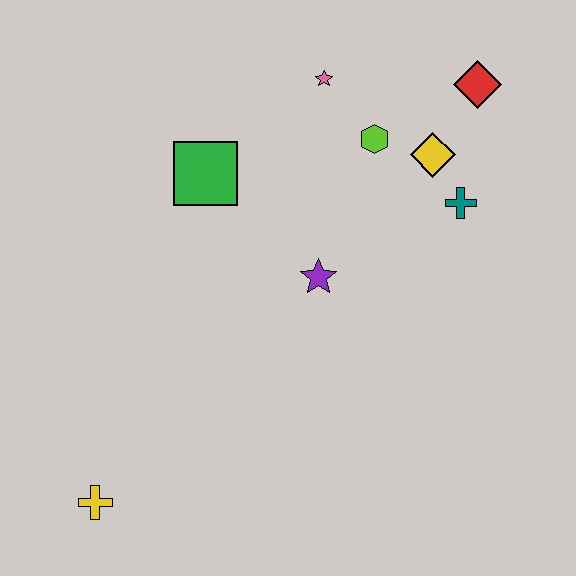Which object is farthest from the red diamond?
The yellow cross is farthest from the red diamond.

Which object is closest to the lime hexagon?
The yellow diamond is closest to the lime hexagon.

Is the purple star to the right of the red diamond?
No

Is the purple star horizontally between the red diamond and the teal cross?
No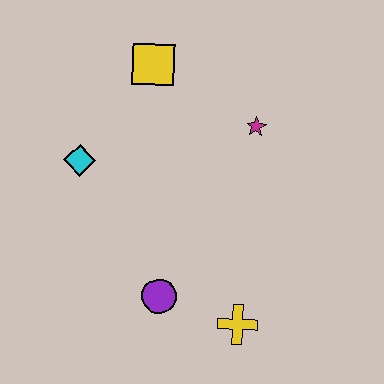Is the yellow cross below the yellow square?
Yes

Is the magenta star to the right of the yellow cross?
Yes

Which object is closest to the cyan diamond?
The yellow square is closest to the cyan diamond.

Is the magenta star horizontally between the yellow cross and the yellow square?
No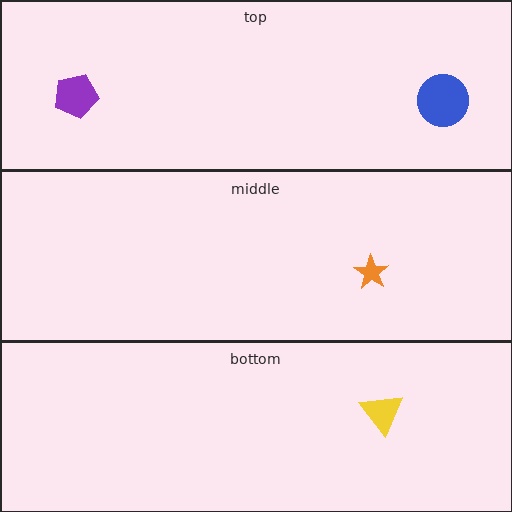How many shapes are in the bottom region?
1.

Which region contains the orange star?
The middle region.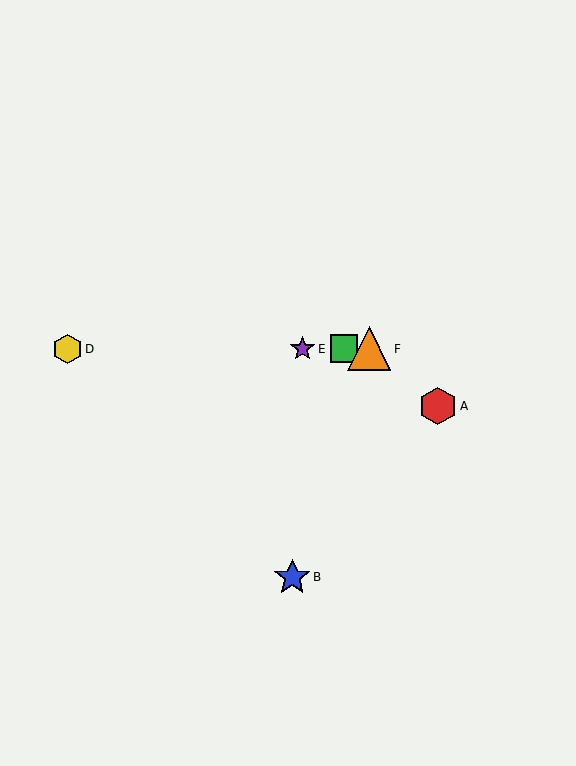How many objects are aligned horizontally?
4 objects (C, D, E, F) are aligned horizontally.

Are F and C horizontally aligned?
Yes, both are at y≈349.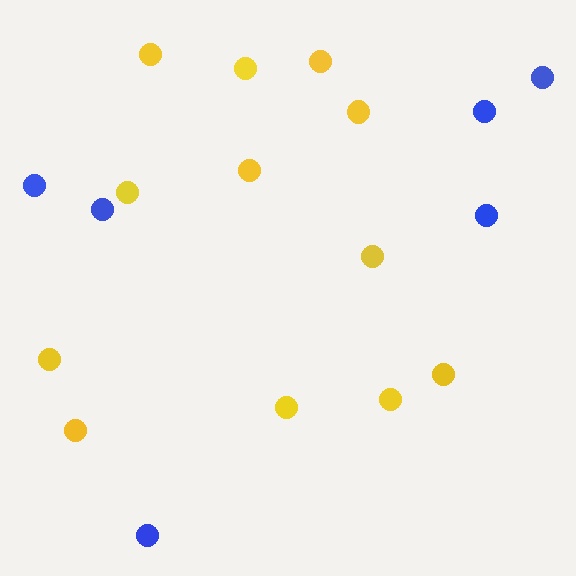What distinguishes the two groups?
There are 2 groups: one group of yellow circles (12) and one group of blue circles (6).